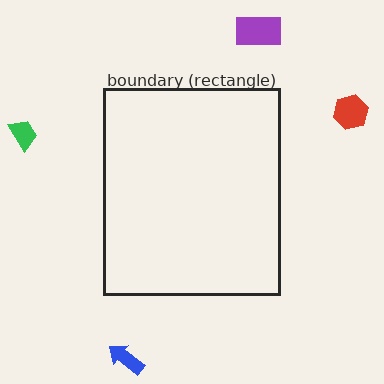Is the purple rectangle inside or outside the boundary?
Outside.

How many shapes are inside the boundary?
0 inside, 4 outside.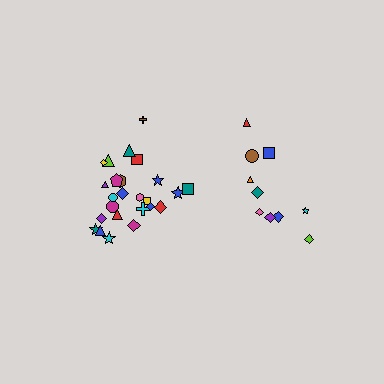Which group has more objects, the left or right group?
The left group.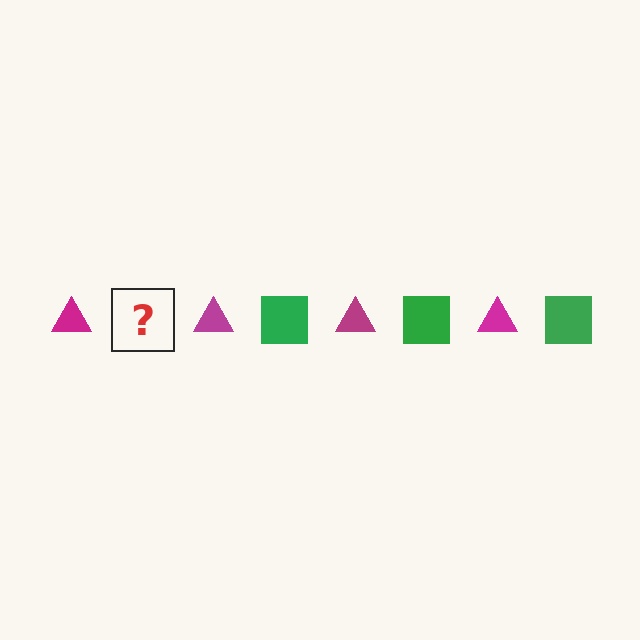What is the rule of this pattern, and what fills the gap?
The rule is that the pattern alternates between magenta triangle and green square. The gap should be filled with a green square.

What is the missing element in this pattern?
The missing element is a green square.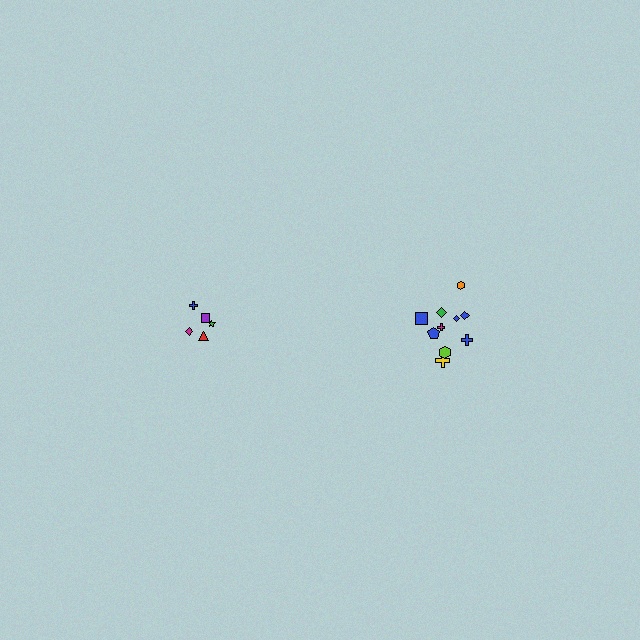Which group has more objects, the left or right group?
The right group.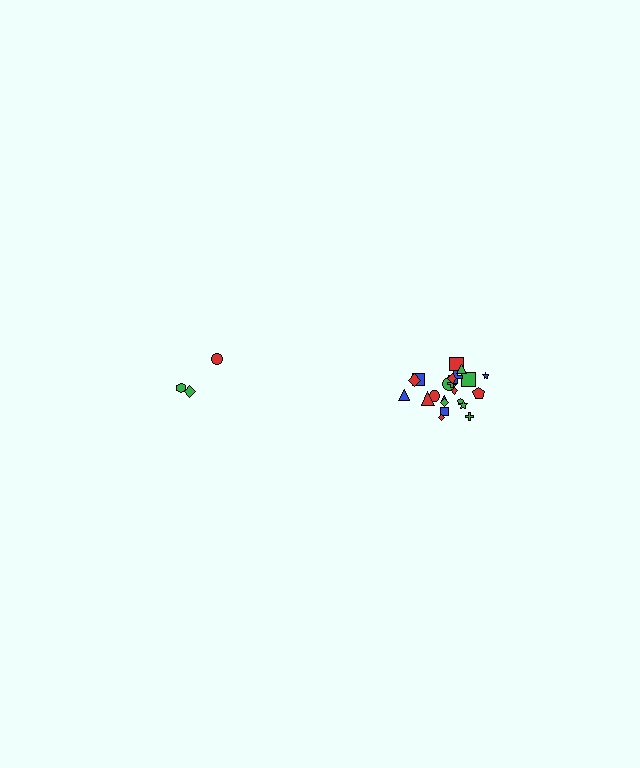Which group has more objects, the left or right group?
The right group.